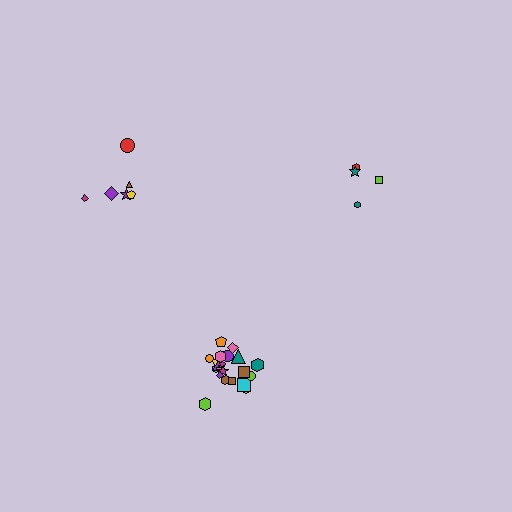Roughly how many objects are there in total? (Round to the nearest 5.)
Roughly 30 objects in total.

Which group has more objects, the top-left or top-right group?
The top-left group.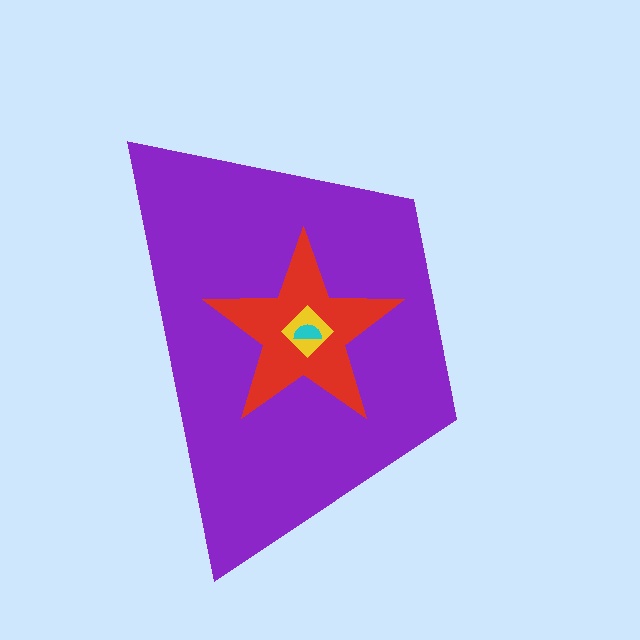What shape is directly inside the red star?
The yellow diamond.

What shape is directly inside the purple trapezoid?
The red star.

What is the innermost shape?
The cyan semicircle.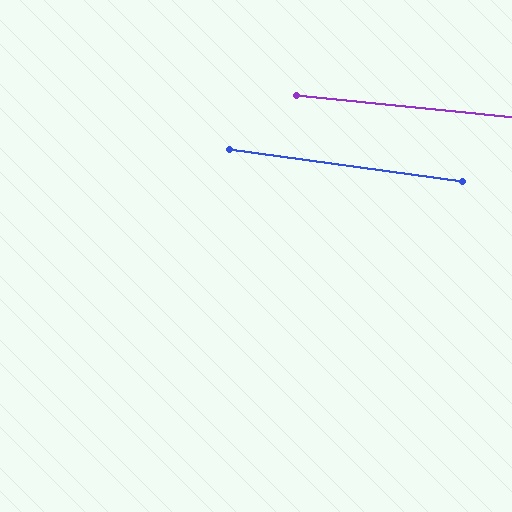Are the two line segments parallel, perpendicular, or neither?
Parallel — their directions differ by only 2.0°.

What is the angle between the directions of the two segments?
Approximately 2 degrees.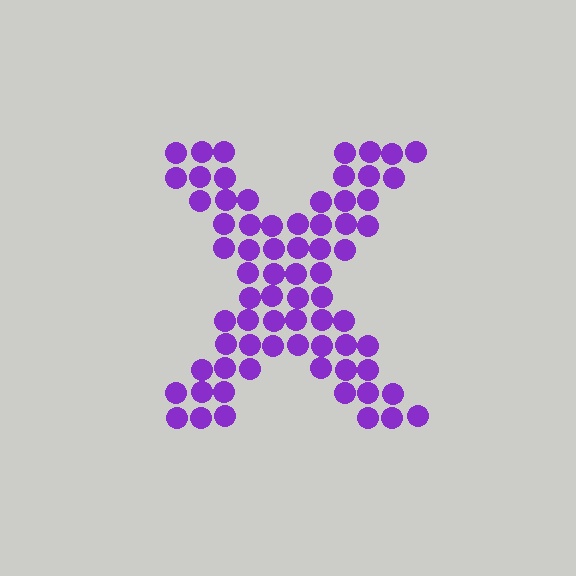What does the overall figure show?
The overall figure shows the letter X.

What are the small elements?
The small elements are circles.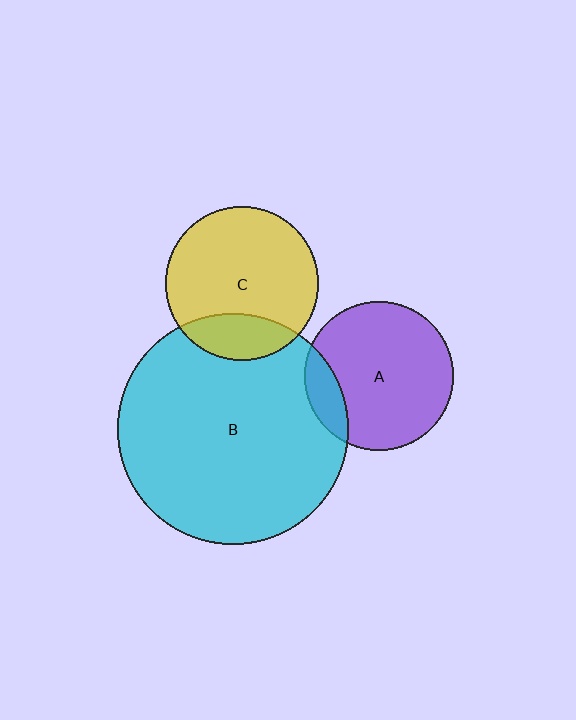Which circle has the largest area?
Circle B (cyan).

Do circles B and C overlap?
Yes.